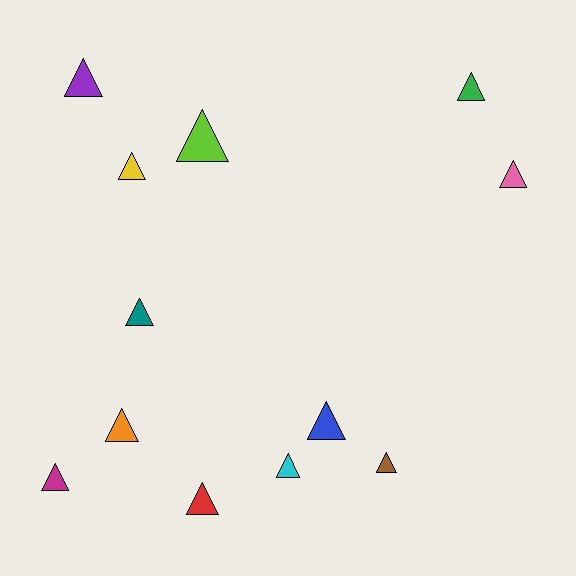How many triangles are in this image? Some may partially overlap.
There are 12 triangles.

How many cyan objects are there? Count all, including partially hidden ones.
There is 1 cyan object.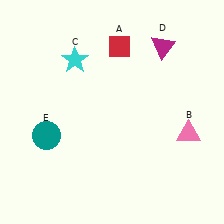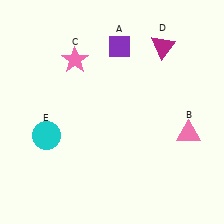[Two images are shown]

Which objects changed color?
A changed from red to purple. C changed from cyan to pink. E changed from teal to cyan.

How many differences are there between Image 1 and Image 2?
There are 3 differences between the two images.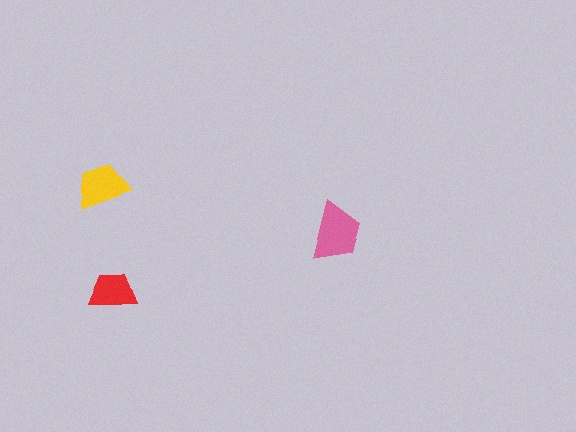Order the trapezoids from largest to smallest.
the pink one, the yellow one, the red one.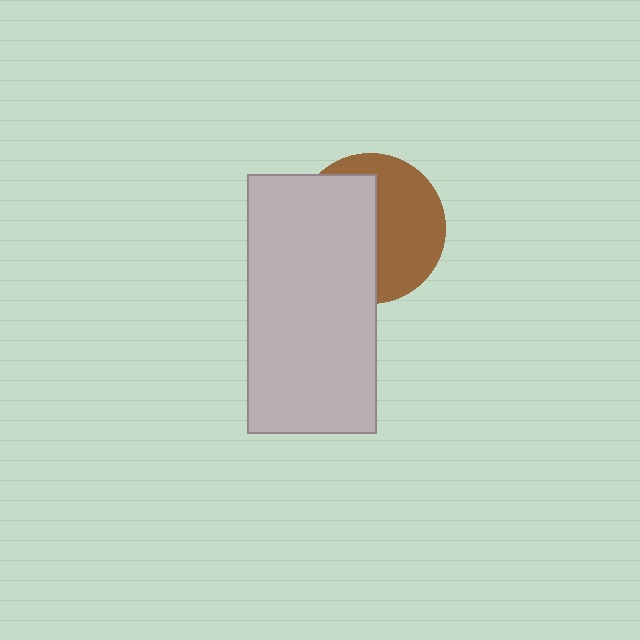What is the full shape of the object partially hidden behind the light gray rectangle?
The partially hidden object is a brown circle.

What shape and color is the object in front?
The object in front is a light gray rectangle.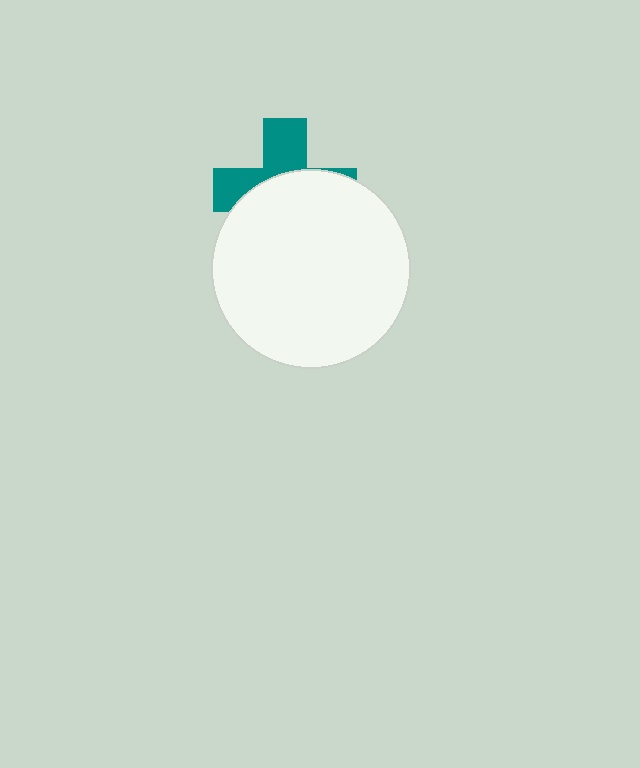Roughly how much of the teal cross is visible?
A small part of it is visible (roughly 40%).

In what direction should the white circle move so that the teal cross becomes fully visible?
The white circle should move down. That is the shortest direction to clear the overlap and leave the teal cross fully visible.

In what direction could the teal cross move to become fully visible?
The teal cross could move up. That would shift it out from behind the white circle entirely.